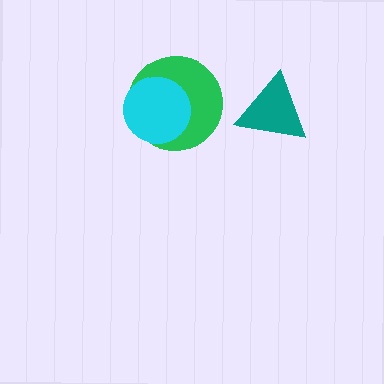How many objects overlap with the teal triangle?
0 objects overlap with the teal triangle.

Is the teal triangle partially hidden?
No, no other shape covers it.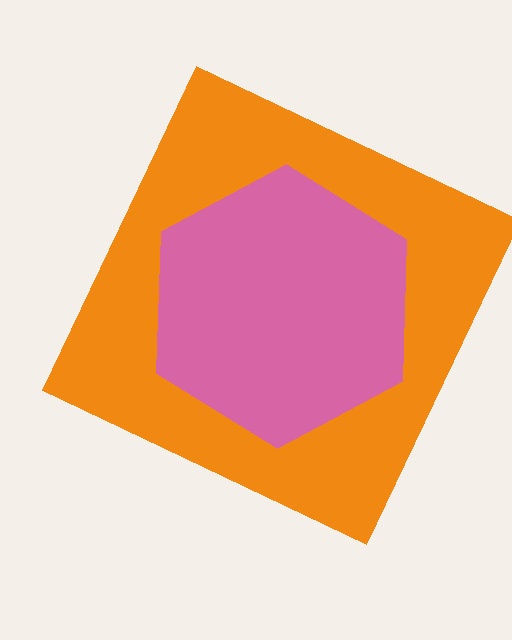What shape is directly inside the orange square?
The pink hexagon.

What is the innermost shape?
The pink hexagon.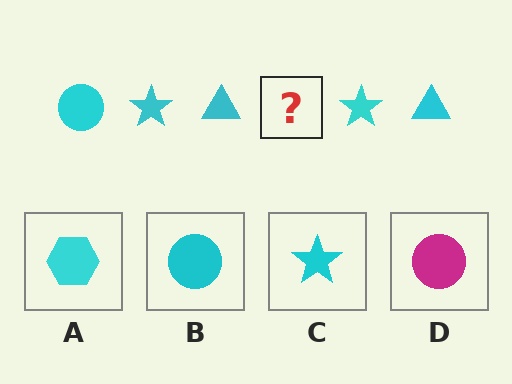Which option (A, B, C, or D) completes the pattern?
B.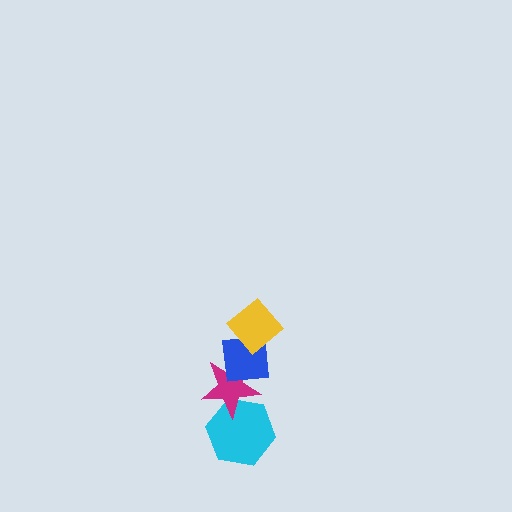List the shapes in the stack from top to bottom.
From top to bottom: the yellow diamond, the blue square, the magenta star, the cyan hexagon.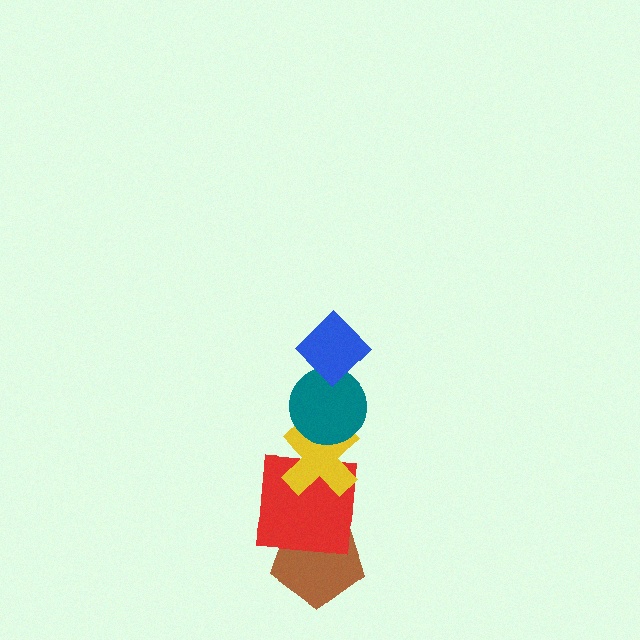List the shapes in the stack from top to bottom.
From top to bottom: the blue diamond, the teal circle, the yellow cross, the red square, the brown pentagon.